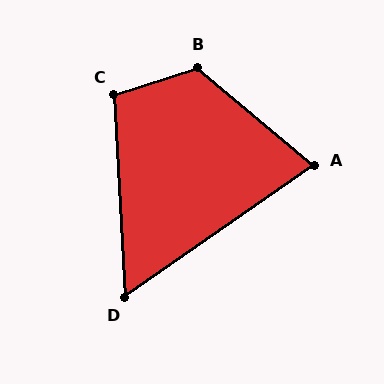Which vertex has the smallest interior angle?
D, at approximately 58 degrees.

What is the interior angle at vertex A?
Approximately 75 degrees (acute).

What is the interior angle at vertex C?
Approximately 105 degrees (obtuse).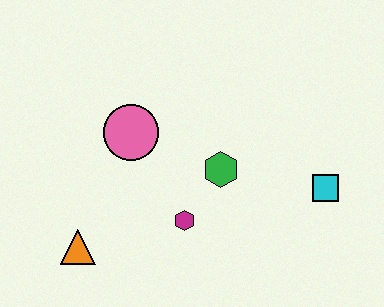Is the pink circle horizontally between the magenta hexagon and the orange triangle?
Yes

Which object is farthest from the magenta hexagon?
The cyan square is farthest from the magenta hexagon.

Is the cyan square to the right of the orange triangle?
Yes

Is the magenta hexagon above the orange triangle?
Yes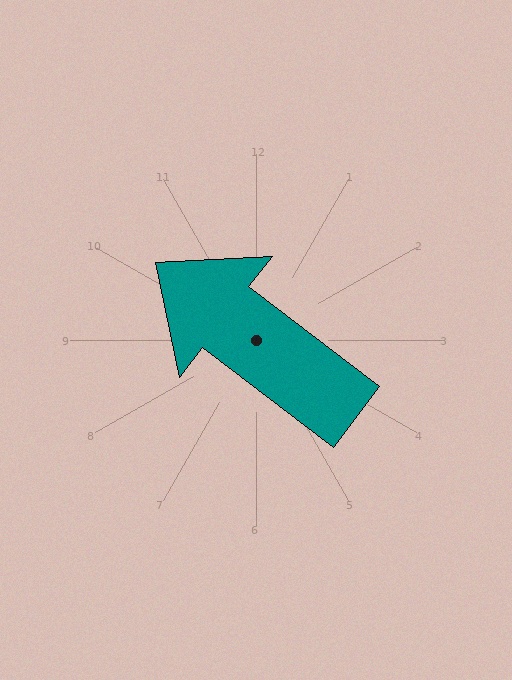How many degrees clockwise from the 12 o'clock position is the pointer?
Approximately 307 degrees.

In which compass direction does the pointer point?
Northwest.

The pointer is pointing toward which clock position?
Roughly 10 o'clock.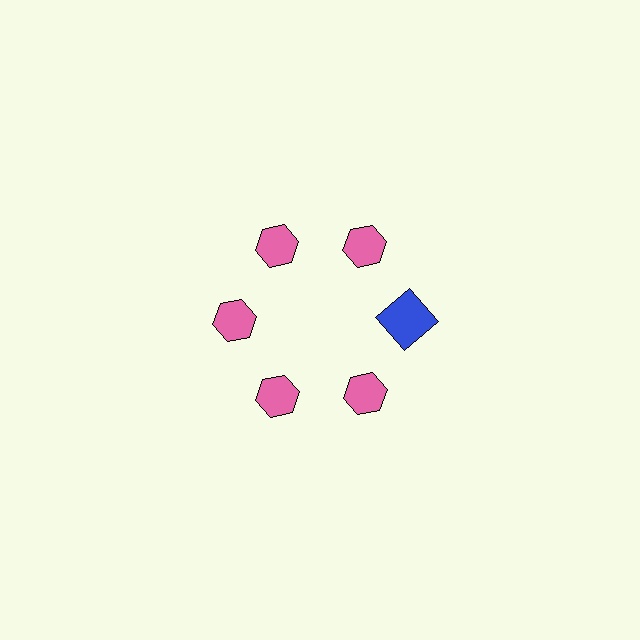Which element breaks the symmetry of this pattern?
The blue square at roughly the 3 o'clock position breaks the symmetry. All other shapes are pink hexagons.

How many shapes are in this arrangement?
There are 6 shapes arranged in a ring pattern.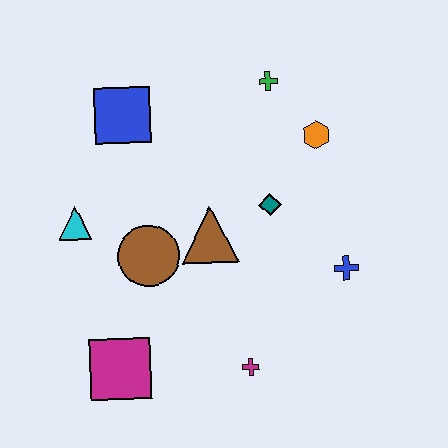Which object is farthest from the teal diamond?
The magenta square is farthest from the teal diamond.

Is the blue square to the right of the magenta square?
Yes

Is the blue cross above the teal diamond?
No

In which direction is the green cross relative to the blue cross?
The green cross is above the blue cross.